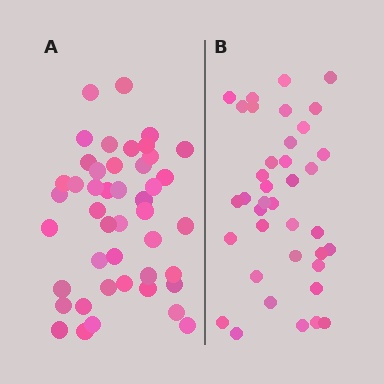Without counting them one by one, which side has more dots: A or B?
Region A (the left region) has more dots.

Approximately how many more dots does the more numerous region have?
Region A has roughly 8 or so more dots than region B.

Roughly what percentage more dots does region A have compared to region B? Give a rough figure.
About 20% more.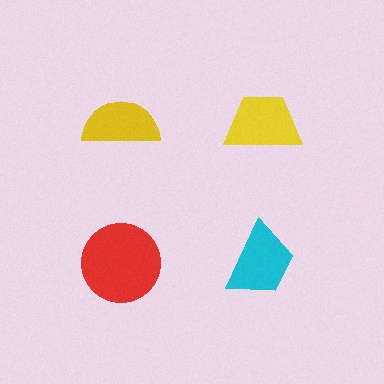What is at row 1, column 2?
A yellow trapezoid.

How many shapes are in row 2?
2 shapes.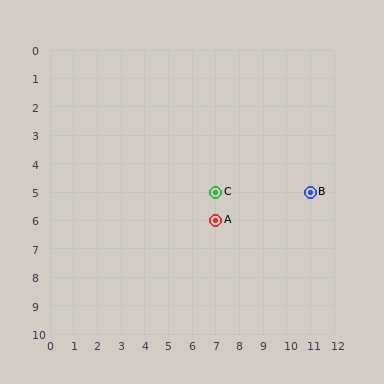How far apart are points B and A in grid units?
Points B and A are 4 columns and 1 row apart (about 4.1 grid units diagonally).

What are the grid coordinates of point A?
Point A is at grid coordinates (7, 6).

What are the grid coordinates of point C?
Point C is at grid coordinates (7, 5).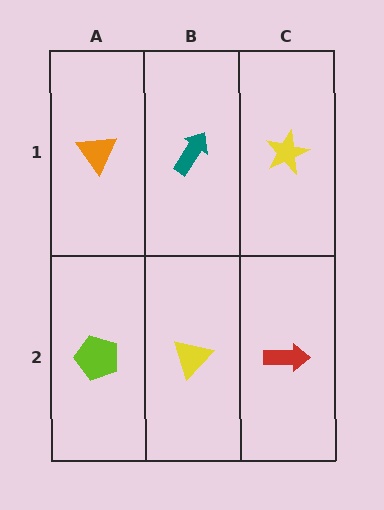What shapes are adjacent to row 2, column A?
An orange triangle (row 1, column A), a yellow triangle (row 2, column B).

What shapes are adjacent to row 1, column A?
A lime pentagon (row 2, column A), a teal arrow (row 1, column B).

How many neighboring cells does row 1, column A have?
2.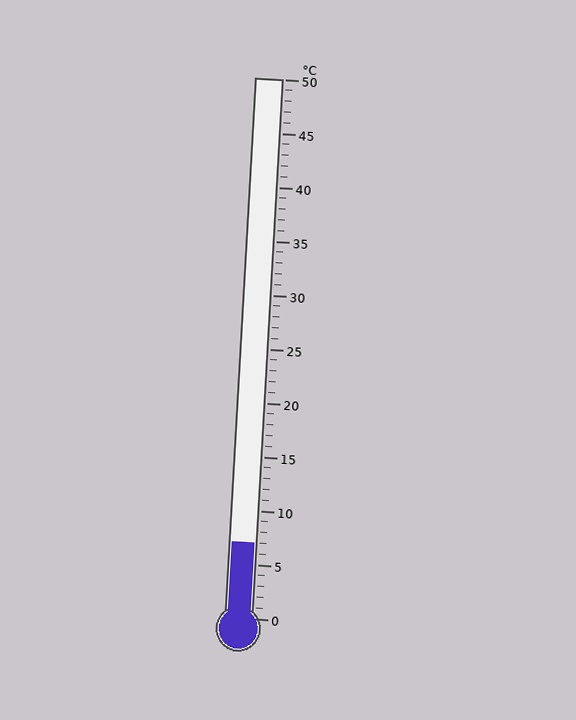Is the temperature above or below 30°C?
The temperature is below 30°C.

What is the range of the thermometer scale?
The thermometer scale ranges from 0°C to 50°C.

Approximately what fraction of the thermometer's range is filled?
The thermometer is filled to approximately 15% of its range.